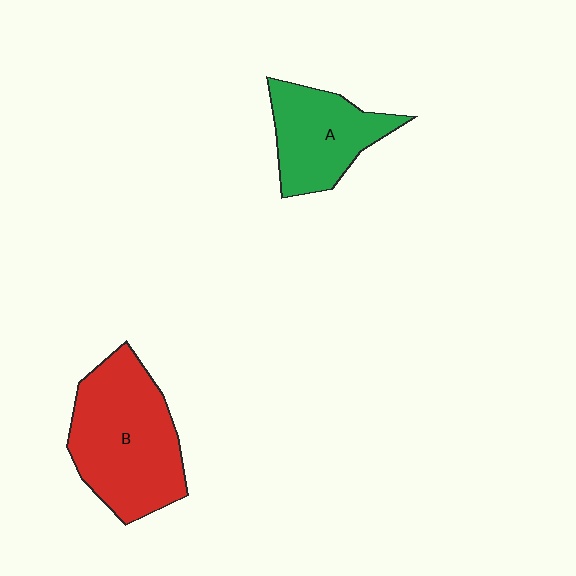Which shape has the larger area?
Shape B (red).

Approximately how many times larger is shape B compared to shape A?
Approximately 1.5 times.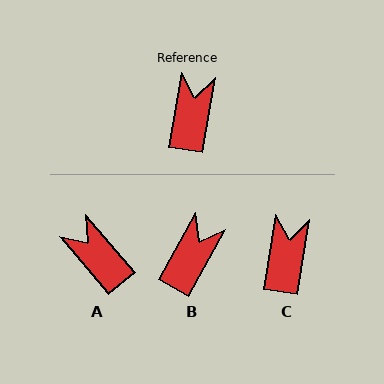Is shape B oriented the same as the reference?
No, it is off by about 20 degrees.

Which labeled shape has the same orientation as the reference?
C.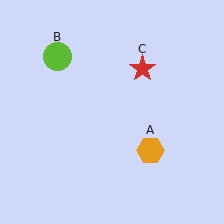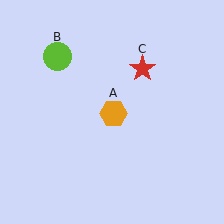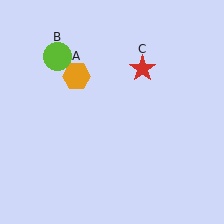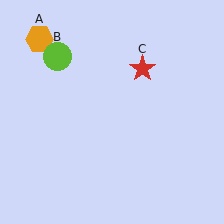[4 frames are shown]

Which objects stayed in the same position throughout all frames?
Lime circle (object B) and red star (object C) remained stationary.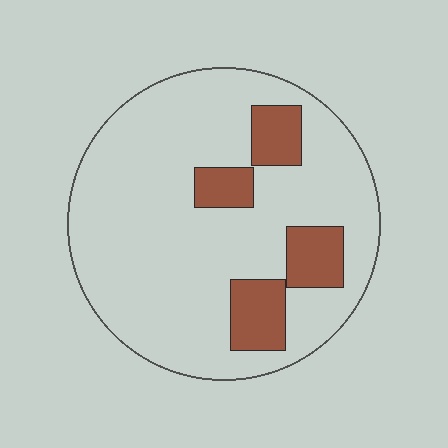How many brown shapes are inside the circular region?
4.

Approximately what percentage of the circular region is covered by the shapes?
Approximately 15%.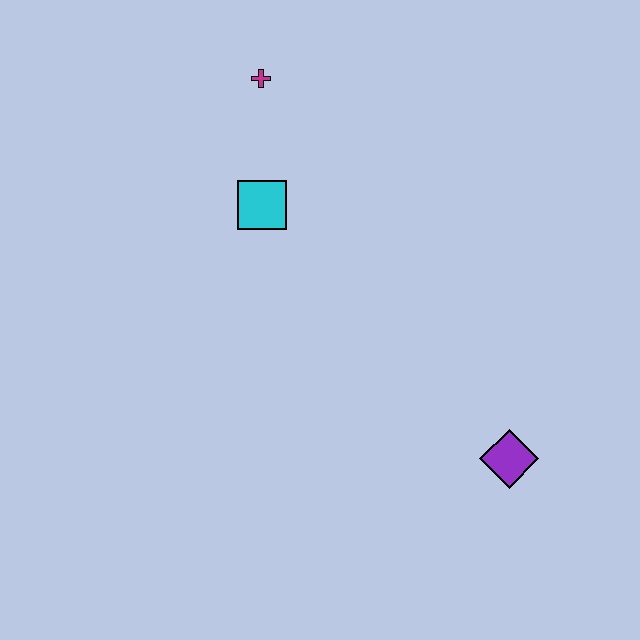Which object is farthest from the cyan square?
The purple diamond is farthest from the cyan square.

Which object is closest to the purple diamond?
The cyan square is closest to the purple diamond.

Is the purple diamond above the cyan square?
No